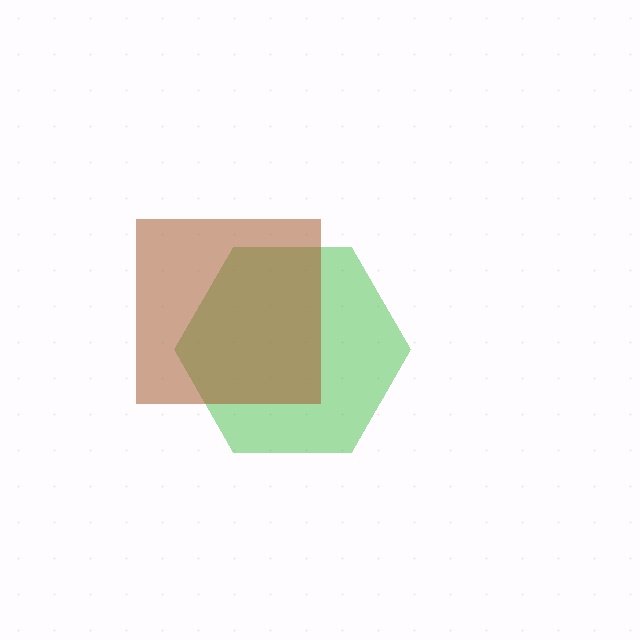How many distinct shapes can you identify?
There are 2 distinct shapes: a green hexagon, a brown square.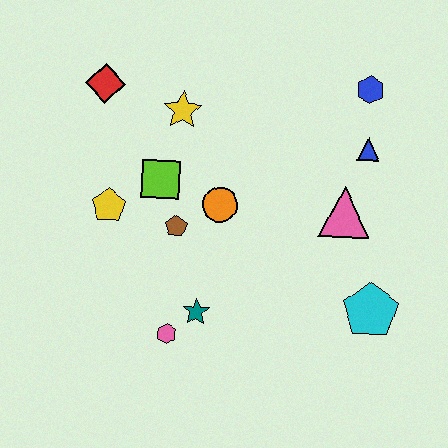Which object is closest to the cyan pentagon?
The pink triangle is closest to the cyan pentagon.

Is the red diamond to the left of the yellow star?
Yes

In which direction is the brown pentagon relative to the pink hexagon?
The brown pentagon is above the pink hexagon.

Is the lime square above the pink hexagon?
Yes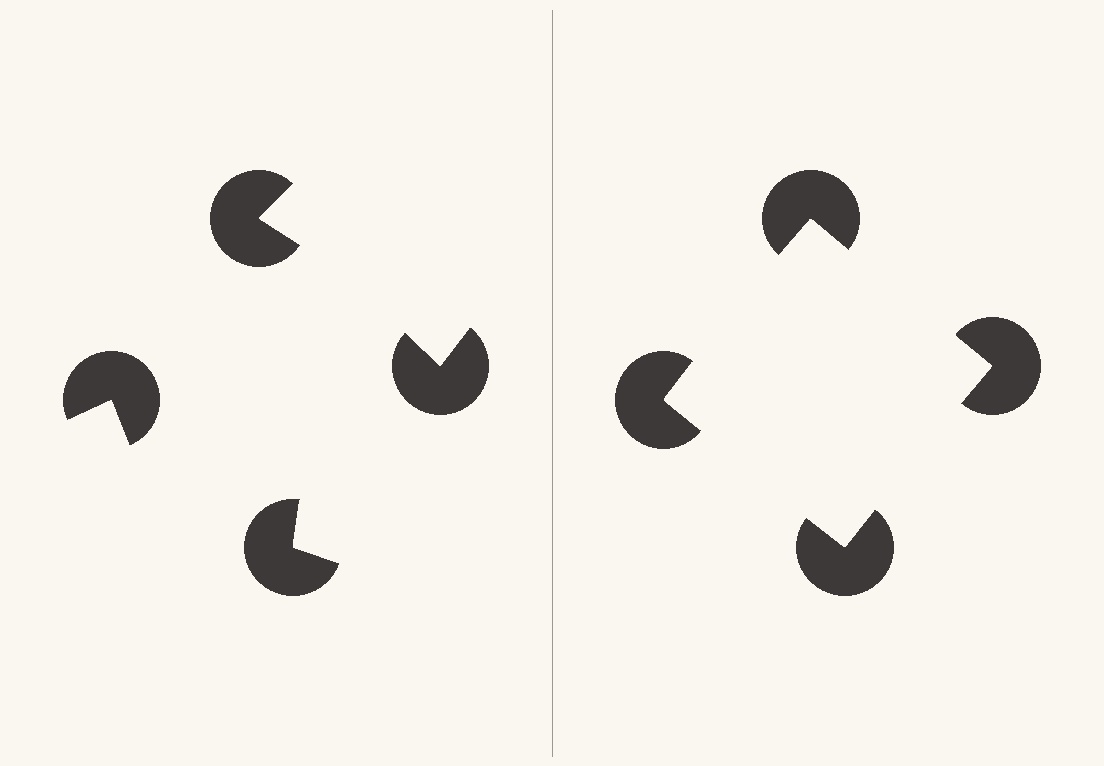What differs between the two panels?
The pac-man discs are positioned identically on both sides; only the wedge orientations differ. On the right they align to a square; on the left they are misaligned.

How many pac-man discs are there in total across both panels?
8 — 4 on each side.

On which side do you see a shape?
An illusory square appears on the right side. On the left side the wedge cuts are rotated, so no coherent shape forms.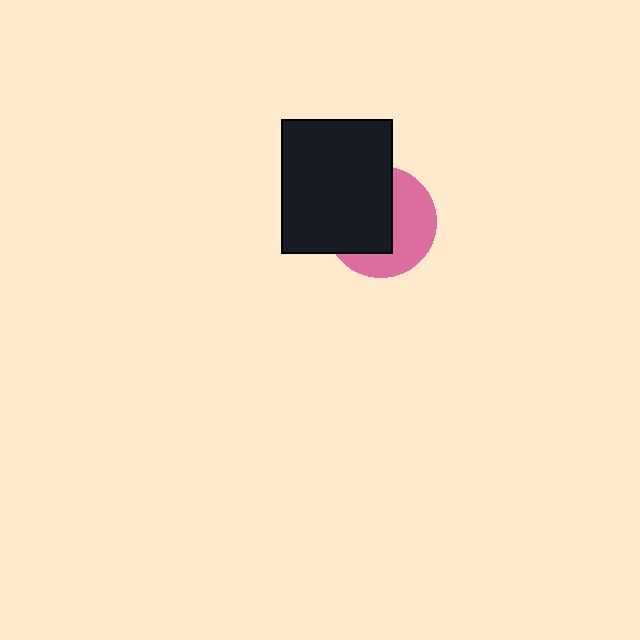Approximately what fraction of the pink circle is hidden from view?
Roughly 53% of the pink circle is hidden behind the black rectangle.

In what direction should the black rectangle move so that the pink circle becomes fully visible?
The black rectangle should move left. That is the shortest direction to clear the overlap and leave the pink circle fully visible.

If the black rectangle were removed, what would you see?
You would see the complete pink circle.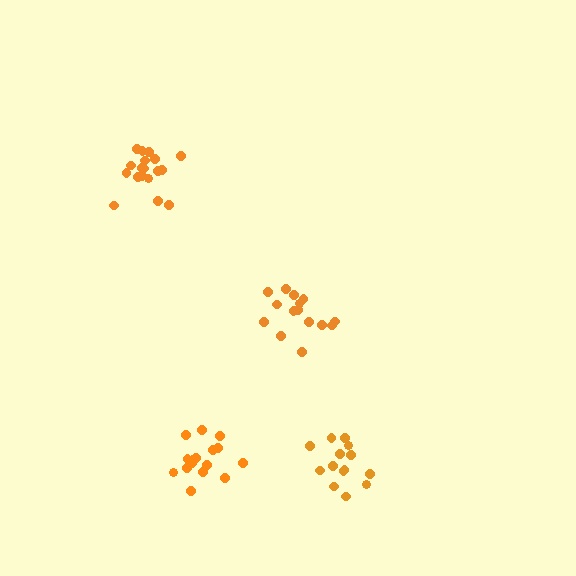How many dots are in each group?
Group 1: 15 dots, Group 2: 18 dots, Group 3: 14 dots, Group 4: 16 dots (63 total).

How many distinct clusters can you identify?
There are 4 distinct clusters.